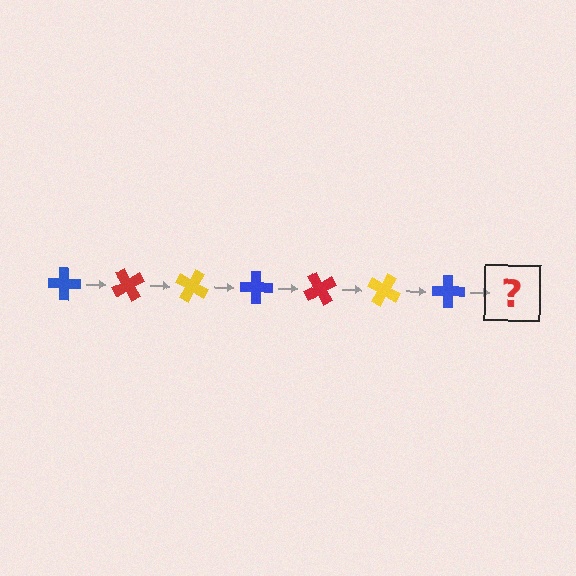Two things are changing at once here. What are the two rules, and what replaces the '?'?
The two rules are that it rotates 60 degrees each step and the color cycles through blue, red, and yellow. The '?' should be a red cross, rotated 420 degrees from the start.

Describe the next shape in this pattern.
It should be a red cross, rotated 420 degrees from the start.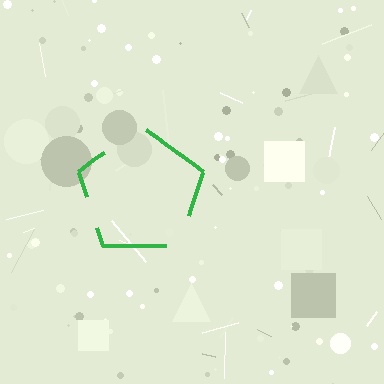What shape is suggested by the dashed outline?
The dashed outline suggests a pentagon.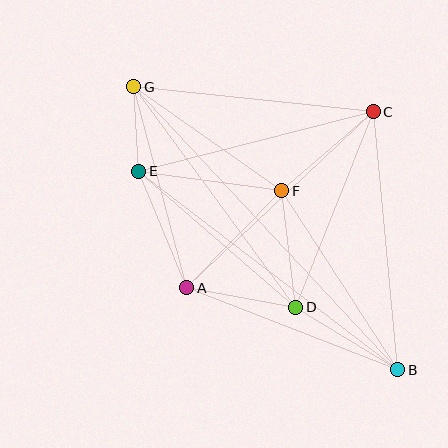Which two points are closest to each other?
Points E and G are closest to each other.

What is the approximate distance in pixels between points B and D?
The distance between B and D is approximately 120 pixels.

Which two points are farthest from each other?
Points B and G are farthest from each other.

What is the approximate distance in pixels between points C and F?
The distance between C and F is approximately 121 pixels.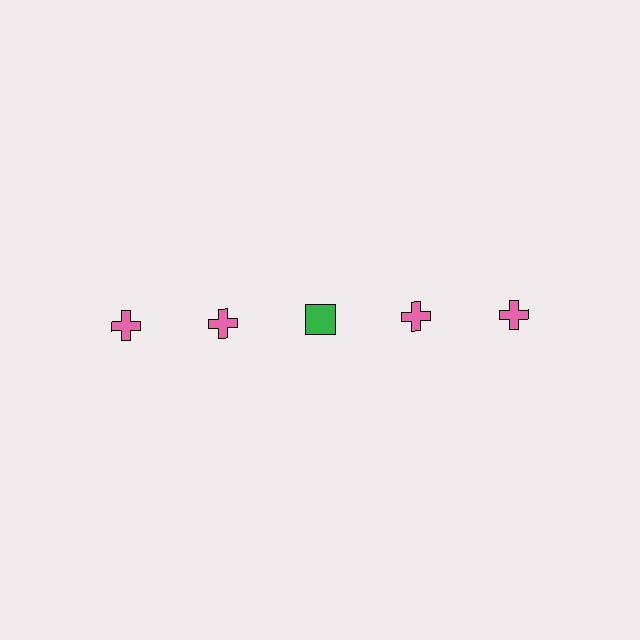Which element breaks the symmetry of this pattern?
The green square in the top row, center column breaks the symmetry. All other shapes are pink crosses.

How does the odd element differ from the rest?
It differs in both color (green instead of pink) and shape (square instead of cross).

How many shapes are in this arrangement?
There are 5 shapes arranged in a grid pattern.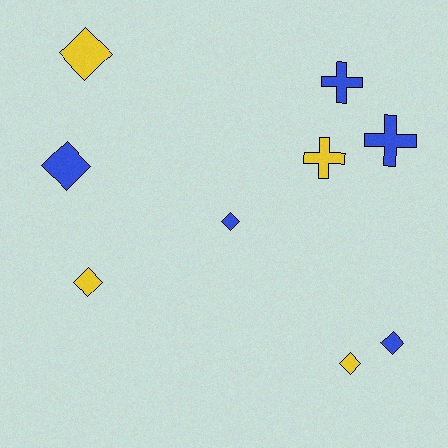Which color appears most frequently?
Blue, with 5 objects.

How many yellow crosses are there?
There is 1 yellow cross.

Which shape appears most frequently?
Diamond, with 6 objects.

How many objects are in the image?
There are 9 objects.